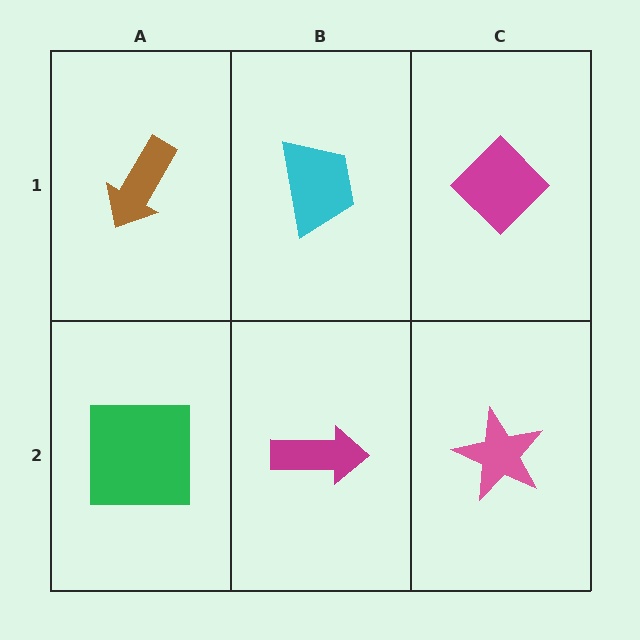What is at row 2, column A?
A green square.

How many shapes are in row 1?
3 shapes.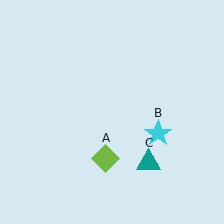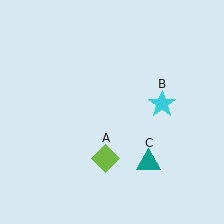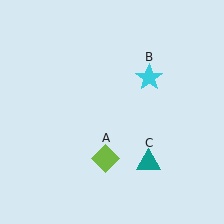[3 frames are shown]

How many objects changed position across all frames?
1 object changed position: cyan star (object B).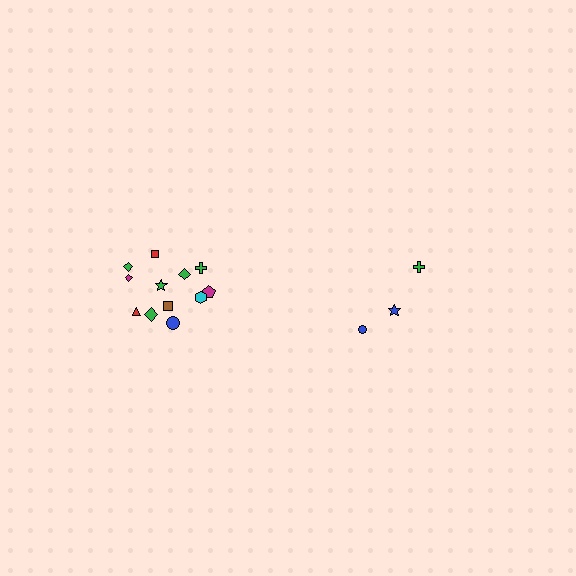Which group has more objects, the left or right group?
The left group.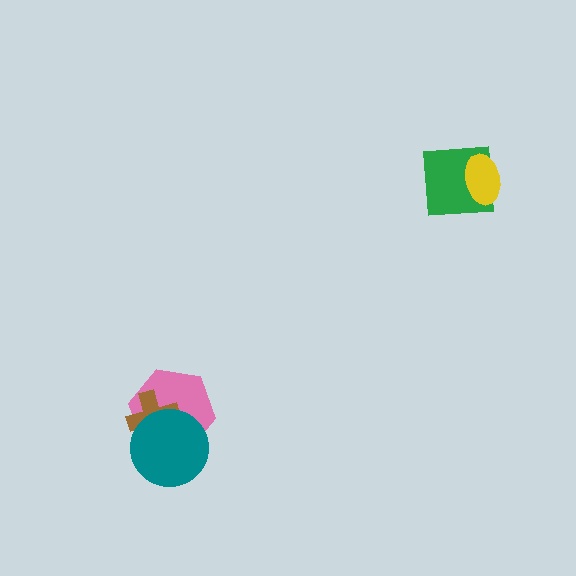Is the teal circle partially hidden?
No, no other shape covers it.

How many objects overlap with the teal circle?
2 objects overlap with the teal circle.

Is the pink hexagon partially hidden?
Yes, it is partially covered by another shape.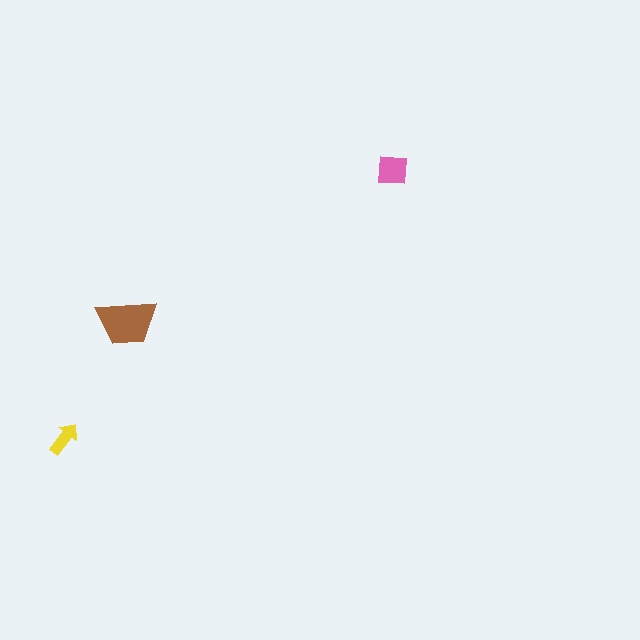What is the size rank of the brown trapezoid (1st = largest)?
1st.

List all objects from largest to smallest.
The brown trapezoid, the pink square, the yellow arrow.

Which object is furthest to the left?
The yellow arrow is leftmost.